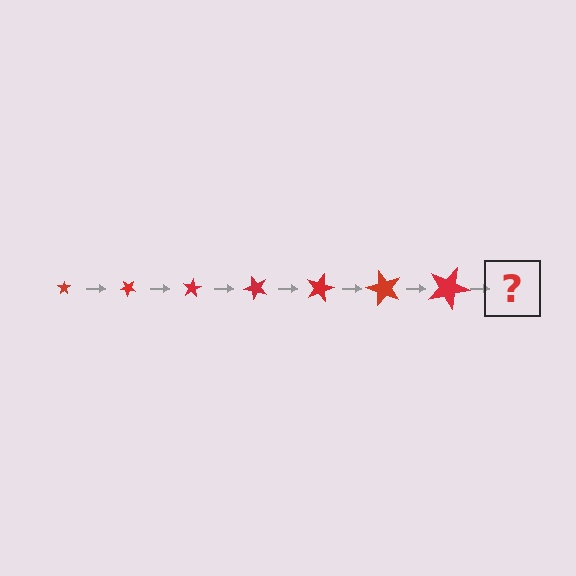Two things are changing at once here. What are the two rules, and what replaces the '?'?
The two rules are that the star grows larger each step and it rotates 40 degrees each step. The '?' should be a star, larger than the previous one and rotated 280 degrees from the start.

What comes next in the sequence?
The next element should be a star, larger than the previous one and rotated 280 degrees from the start.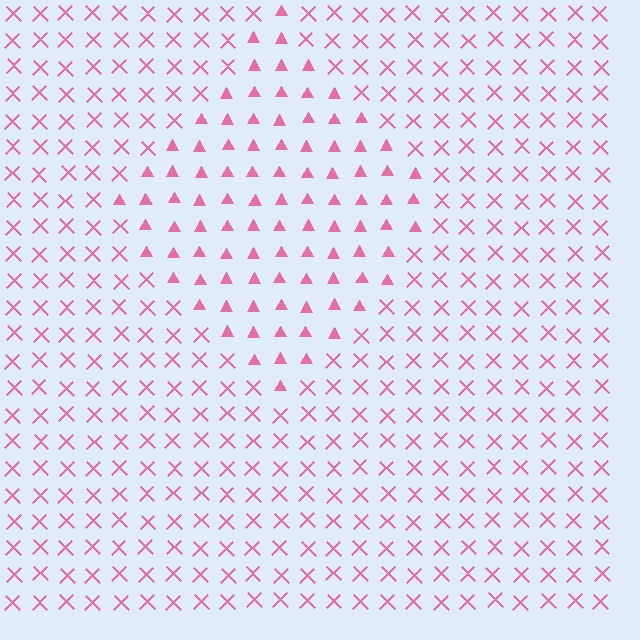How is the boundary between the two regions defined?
The boundary is defined by a change in element shape: triangles inside vs. X marks outside. All elements share the same color and spacing.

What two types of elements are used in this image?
The image uses triangles inside the diamond region and X marks outside it.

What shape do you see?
I see a diamond.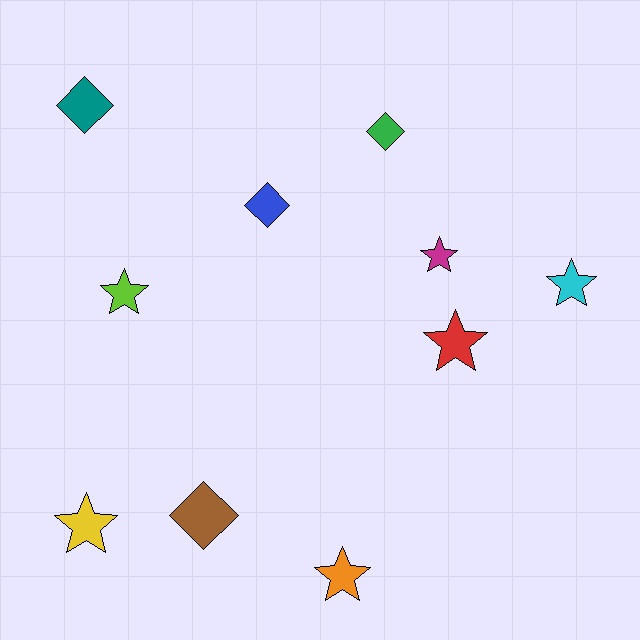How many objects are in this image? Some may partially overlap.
There are 10 objects.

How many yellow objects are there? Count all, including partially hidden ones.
There is 1 yellow object.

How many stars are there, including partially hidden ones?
There are 6 stars.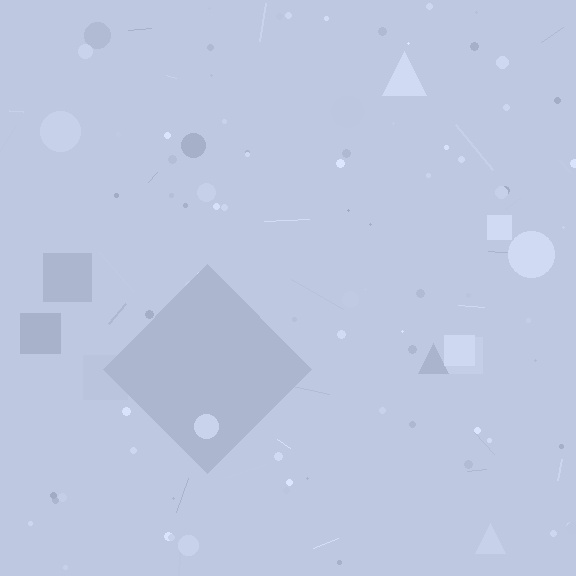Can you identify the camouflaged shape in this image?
The camouflaged shape is a diamond.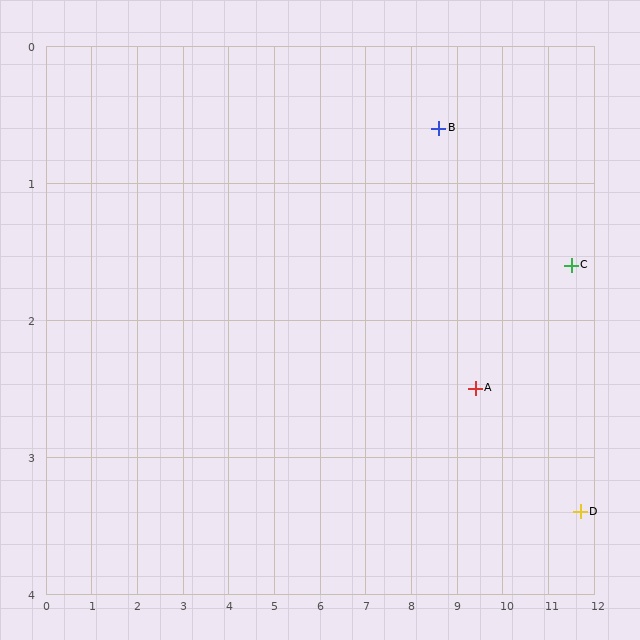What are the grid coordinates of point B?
Point B is at approximately (8.6, 0.6).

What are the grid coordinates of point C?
Point C is at approximately (11.5, 1.6).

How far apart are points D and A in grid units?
Points D and A are about 2.5 grid units apart.